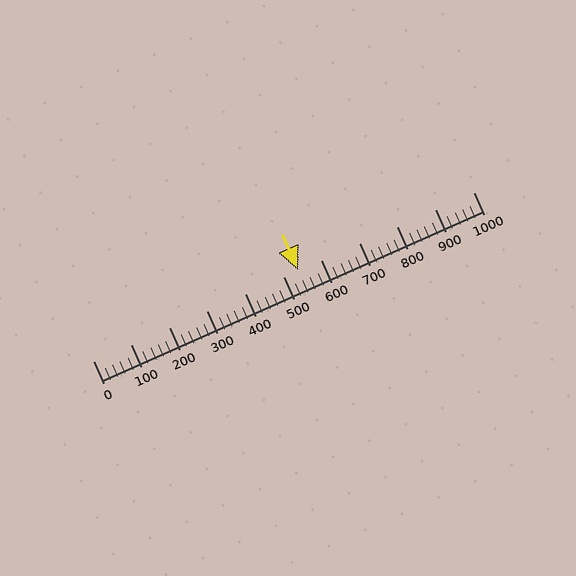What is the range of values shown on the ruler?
The ruler shows values from 0 to 1000.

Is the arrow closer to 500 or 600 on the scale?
The arrow is closer to 500.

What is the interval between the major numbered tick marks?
The major tick marks are spaced 100 units apart.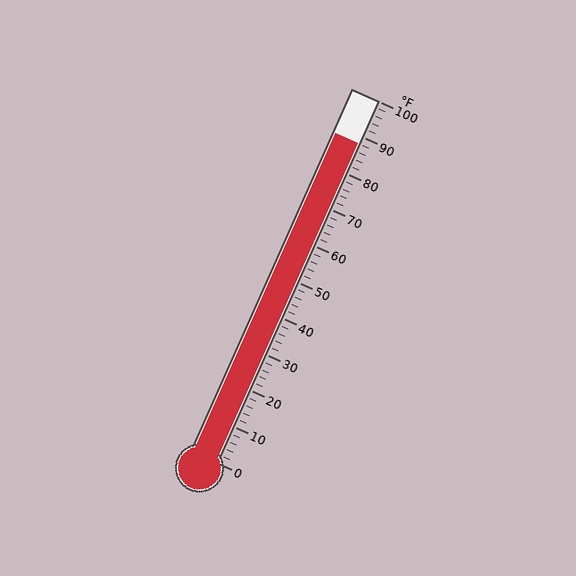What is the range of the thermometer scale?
The thermometer scale ranges from 0°F to 100°F.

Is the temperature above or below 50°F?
The temperature is above 50°F.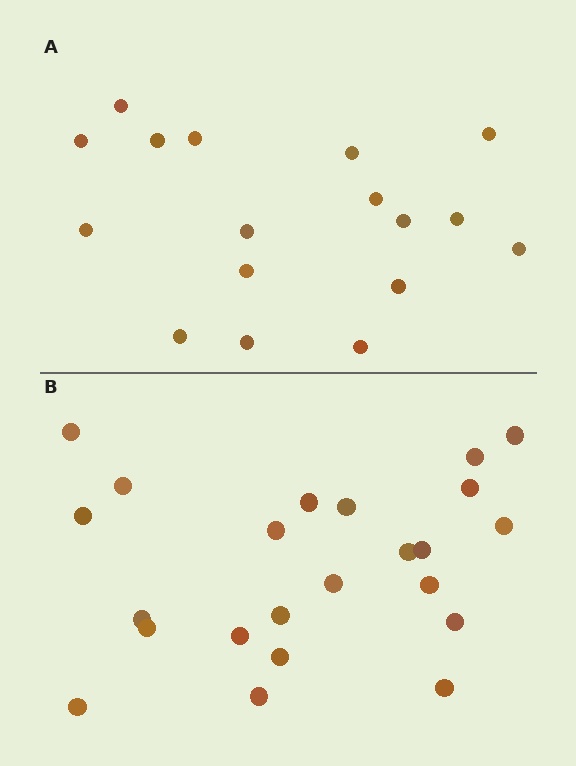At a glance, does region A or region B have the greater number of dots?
Region B (the bottom region) has more dots.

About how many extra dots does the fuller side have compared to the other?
Region B has about 6 more dots than region A.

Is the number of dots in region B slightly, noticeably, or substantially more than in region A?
Region B has noticeably more, but not dramatically so. The ratio is roughly 1.4 to 1.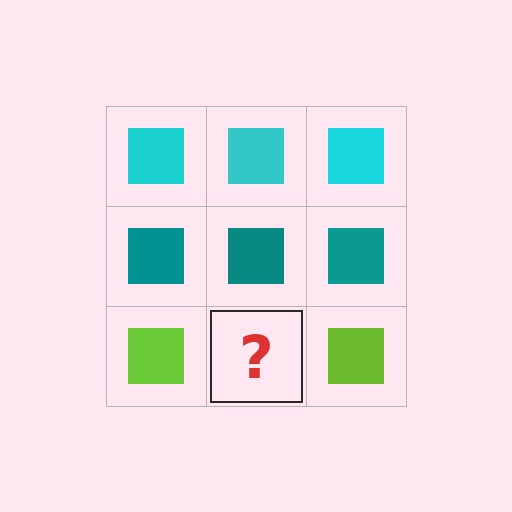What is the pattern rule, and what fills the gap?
The rule is that each row has a consistent color. The gap should be filled with a lime square.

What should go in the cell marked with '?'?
The missing cell should contain a lime square.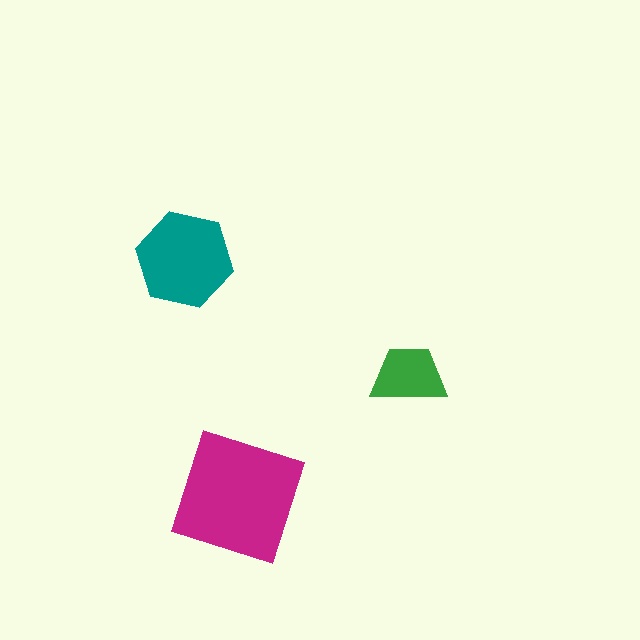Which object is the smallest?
The green trapezoid.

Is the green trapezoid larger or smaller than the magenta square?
Smaller.